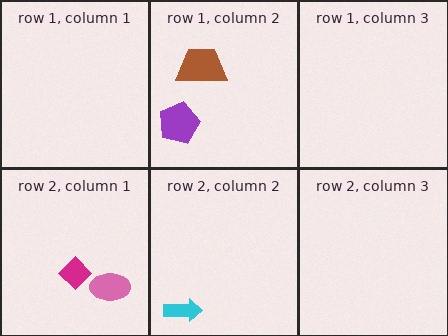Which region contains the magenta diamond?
The row 2, column 1 region.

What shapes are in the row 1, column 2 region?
The brown trapezoid, the purple pentagon.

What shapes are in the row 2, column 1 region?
The pink ellipse, the magenta diamond.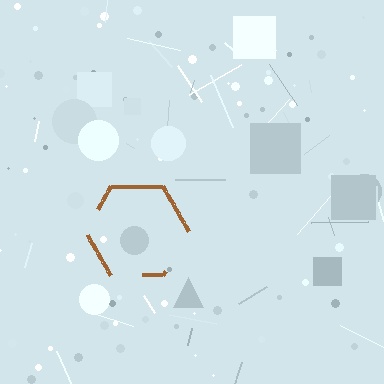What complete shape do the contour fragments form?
The contour fragments form a hexagon.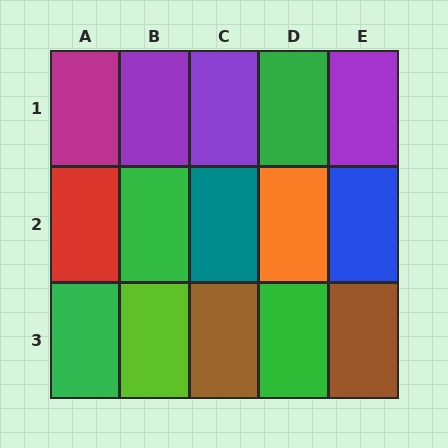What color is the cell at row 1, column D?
Green.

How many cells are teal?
1 cell is teal.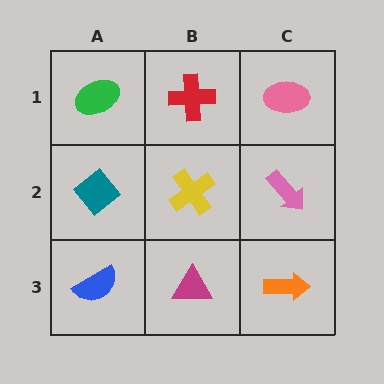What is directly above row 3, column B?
A yellow cross.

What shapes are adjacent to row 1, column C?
A pink arrow (row 2, column C), a red cross (row 1, column B).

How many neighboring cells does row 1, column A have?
2.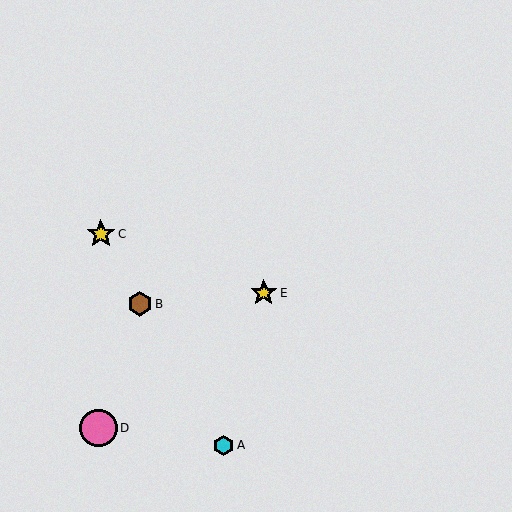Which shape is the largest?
The pink circle (labeled D) is the largest.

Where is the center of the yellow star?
The center of the yellow star is at (264, 293).